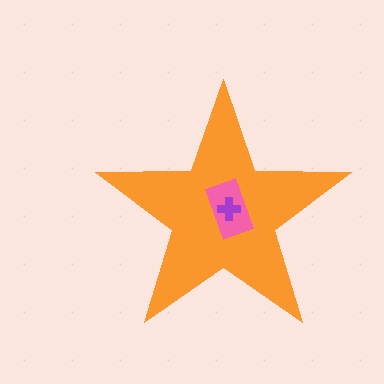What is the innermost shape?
The purple cross.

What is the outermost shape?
The orange star.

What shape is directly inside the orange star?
The pink rectangle.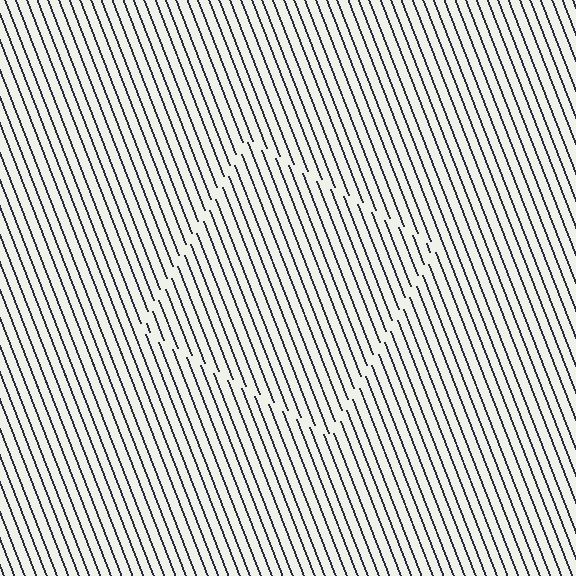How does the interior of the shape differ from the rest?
The interior of the shape contains the same grating, shifted by half a period — the contour is defined by the phase discontinuity where line-ends from the inner and outer gratings abut.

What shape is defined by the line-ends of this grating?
An illusory square. The interior of the shape contains the same grating, shifted by half a period — the contour is defined by the phase discontinuity where line-ends from the inner and outer gratings abut.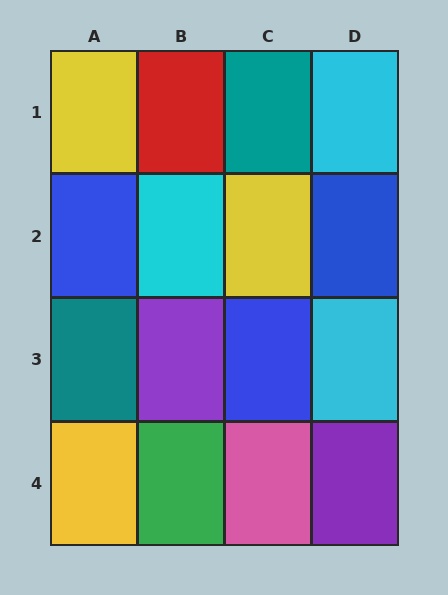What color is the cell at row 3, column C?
Blue.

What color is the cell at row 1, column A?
Yellow.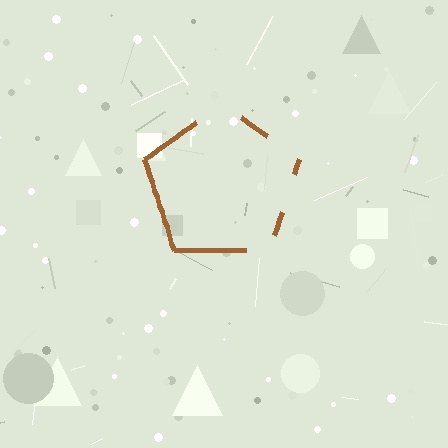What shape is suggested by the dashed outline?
The dashed outline suggests a pentagon.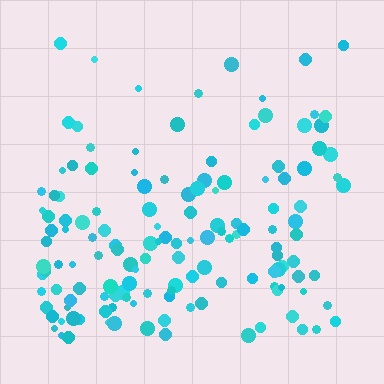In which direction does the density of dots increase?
From top to bottom, with the bottom side densest.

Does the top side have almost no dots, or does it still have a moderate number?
Still a moderate number, just noticeably fewer than the bottom.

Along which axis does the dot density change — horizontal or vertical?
Vertical.